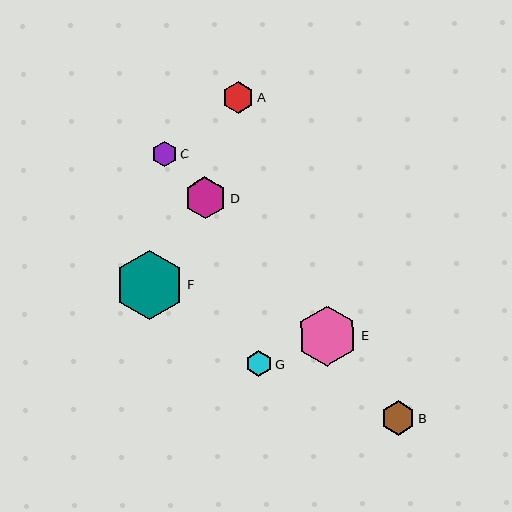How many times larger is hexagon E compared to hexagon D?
Hexagon E is approximately 1.4 times the size of hexagon D.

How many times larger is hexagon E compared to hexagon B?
Hexagon E is approximately 1.8 times the size of hexagon B.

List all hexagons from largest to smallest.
From largest to smallest: F, E, D, B, A, G, C.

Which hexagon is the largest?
Hexagon F is the largest with a size of approximately 69 pixels.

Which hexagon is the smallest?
Hexagon C is the smallest with a size of approximately 25 pixels.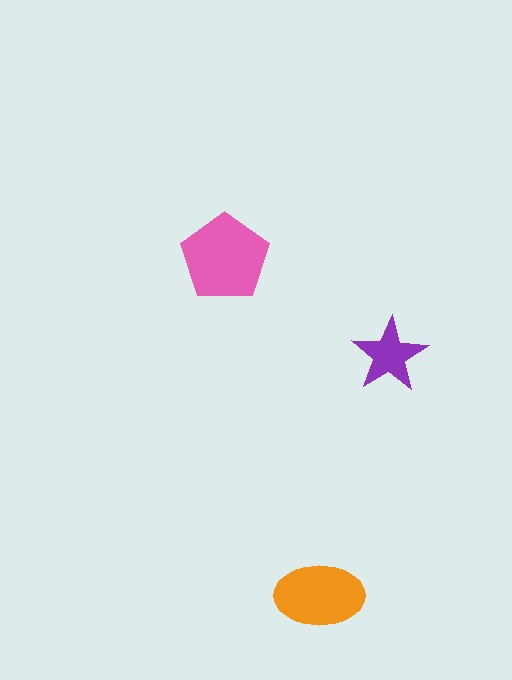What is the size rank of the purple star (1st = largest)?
3rd.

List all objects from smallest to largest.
The purple star, the orange ellipse, the pink pentagon.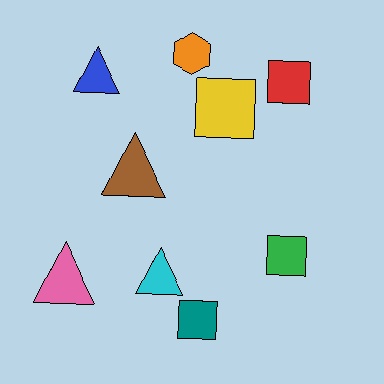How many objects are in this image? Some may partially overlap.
There are 9 objects.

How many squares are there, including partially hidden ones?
There are 4 squares.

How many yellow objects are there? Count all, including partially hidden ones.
There is 1 yellow object.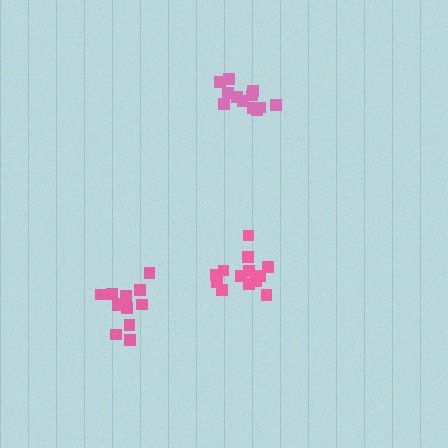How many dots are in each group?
Group 1: 13 dots, Group 2: 12 dots, Group 3: 12 dots (37 total).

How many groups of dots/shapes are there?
There are 3 groups.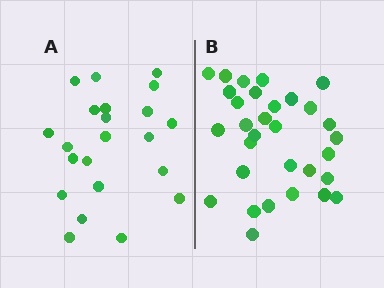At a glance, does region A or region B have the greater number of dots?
Region B (the right region) has more dots.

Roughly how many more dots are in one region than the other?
Region B has roughly 8 or so more dots than region A.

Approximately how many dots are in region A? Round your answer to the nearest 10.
About 20 dots. (The exact count is 22, which rounds to 20.)